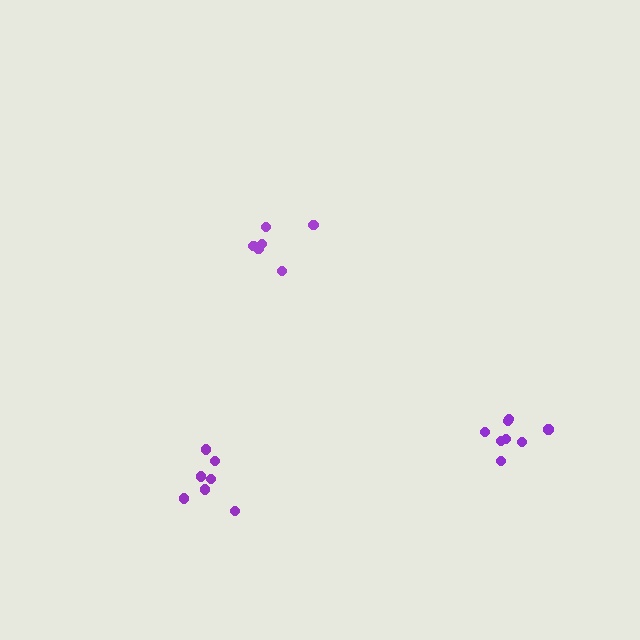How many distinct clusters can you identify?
There are 3 distinct clusters.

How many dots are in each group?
Group 1: 6 dots, Group 2: 7 dots, Group 3: 8 dots (21 total).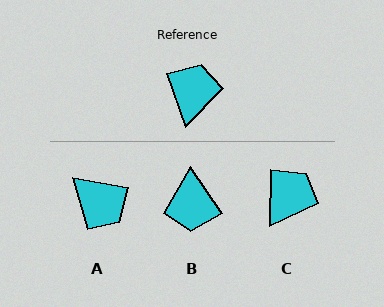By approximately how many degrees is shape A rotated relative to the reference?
Approximately 120 degrees clockwise.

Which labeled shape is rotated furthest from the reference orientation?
B, about 166 degrees away.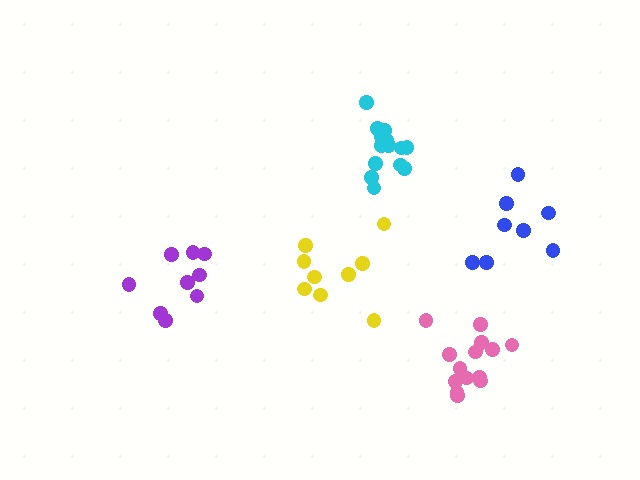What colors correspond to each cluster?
The clusters are colored: pink, yellow, purple, blue, cyan.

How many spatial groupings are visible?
There are 5 spatial groupings.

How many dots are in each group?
Group 1: 14 dots, Group 2: 9 dots, Group 3: 9 dots, Group 4: 8 dots, Group 5: 14 dots (54 total).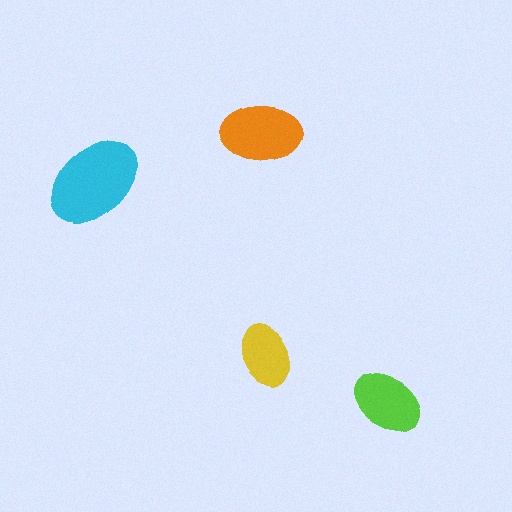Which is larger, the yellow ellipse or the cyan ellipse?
The cyan one.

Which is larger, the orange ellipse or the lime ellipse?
The orange one.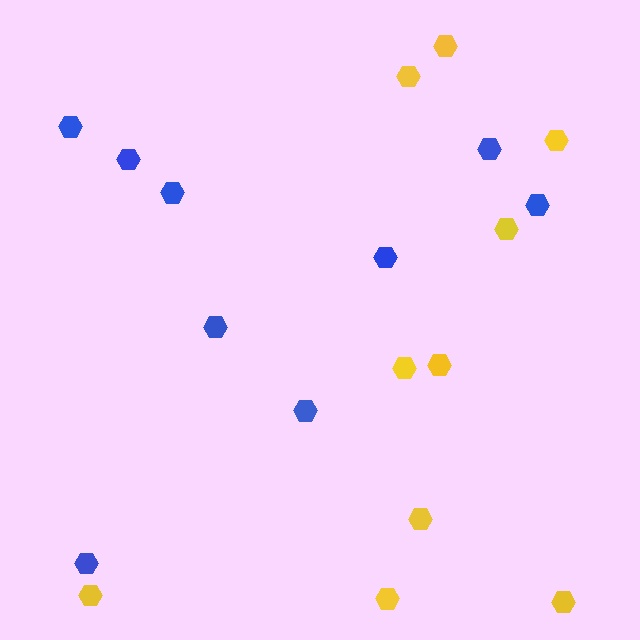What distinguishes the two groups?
There are 2 groups: one group of blue hexagons (9) and one group of yellow hexagons (10).